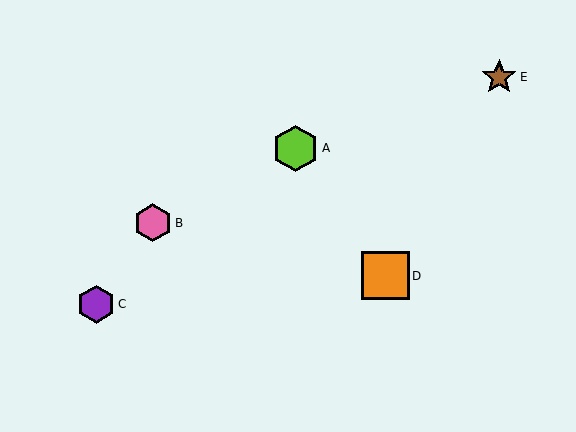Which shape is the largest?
The orange square (labeled D) is the largest.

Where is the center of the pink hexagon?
The center of the pink hexagon is at (153, 223).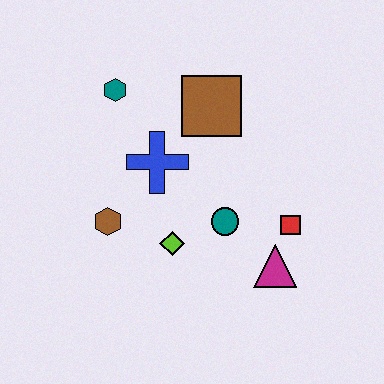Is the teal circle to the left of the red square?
Yes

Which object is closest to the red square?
The magenta triangle is closest to the red square.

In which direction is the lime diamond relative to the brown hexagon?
The lime diamond is to the right of the brown hexagon.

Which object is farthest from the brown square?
The magenta triangle is farthest from the brown square.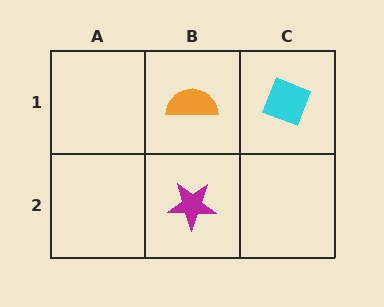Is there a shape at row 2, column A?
No, that cell is empty.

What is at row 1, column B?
An orange semicircle.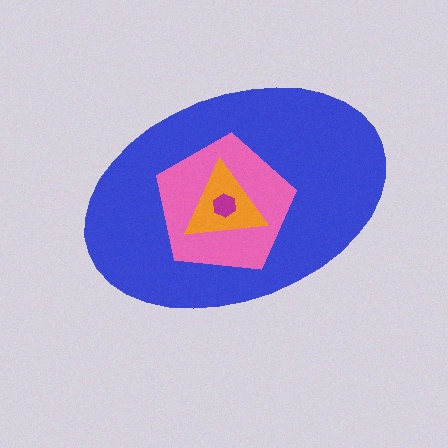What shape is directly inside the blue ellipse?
The pink pentagon.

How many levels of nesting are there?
4.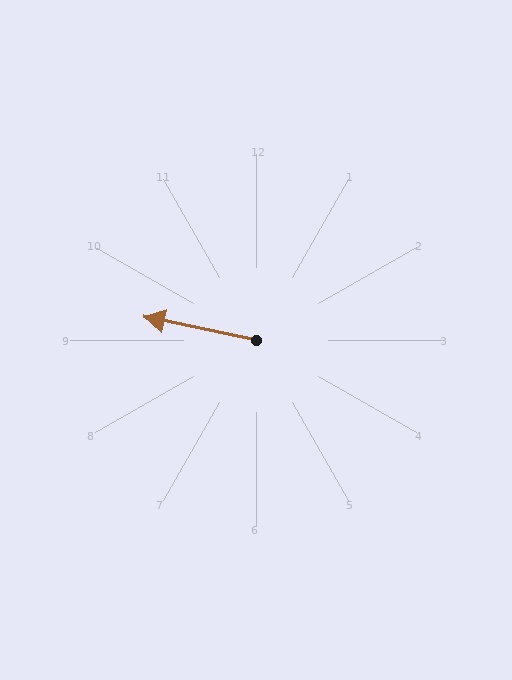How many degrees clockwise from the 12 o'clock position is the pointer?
Approximately 282 degrees.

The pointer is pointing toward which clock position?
Roughly 9 o'clock.